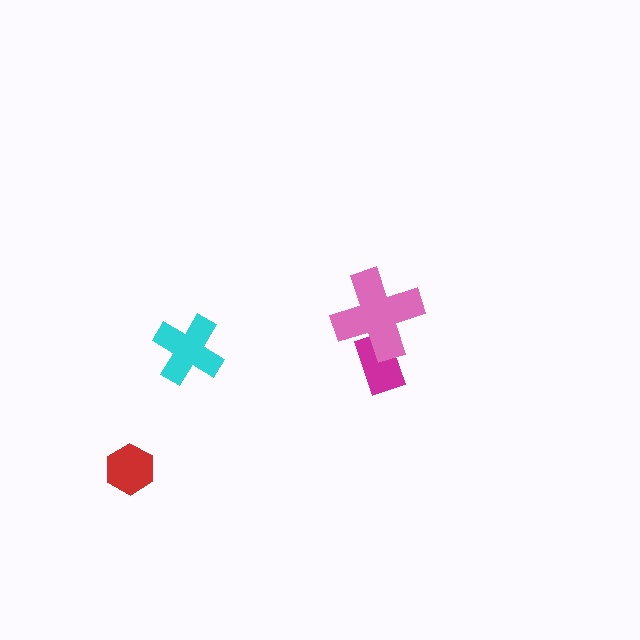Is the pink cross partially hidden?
No, no other shape covers it.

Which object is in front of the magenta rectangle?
The pink cross is in front of the magenta rectangle.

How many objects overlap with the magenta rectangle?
1 object overlaps with the magenta rectangle.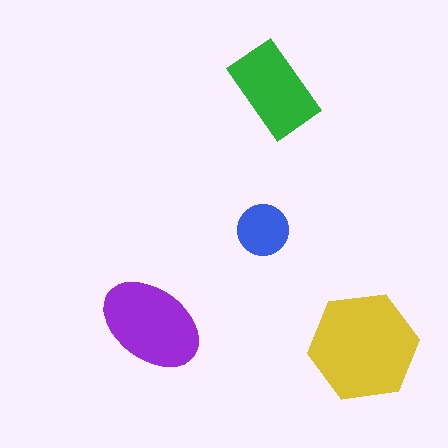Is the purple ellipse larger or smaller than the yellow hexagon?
Smaller.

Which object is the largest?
The yellow hexagon.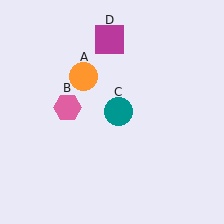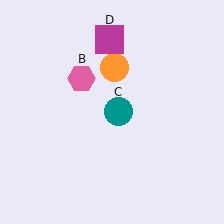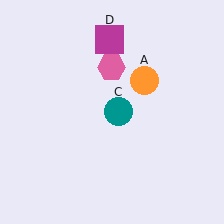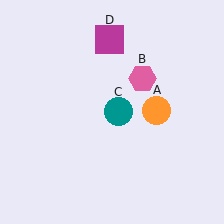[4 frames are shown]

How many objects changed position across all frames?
2 objects changed position: orange circle (object A), pink hexagon (object B).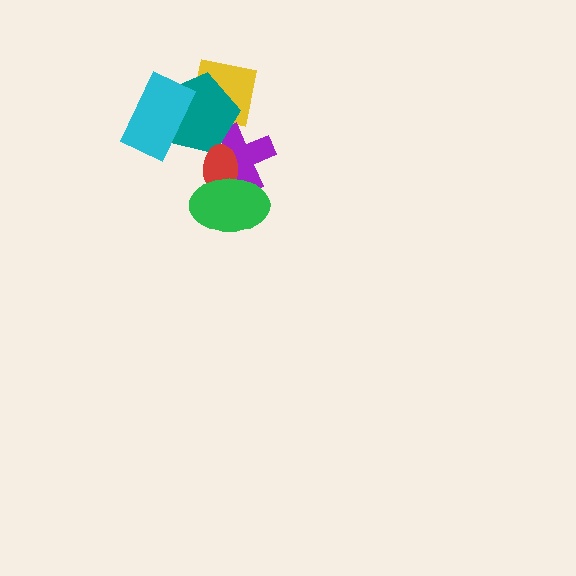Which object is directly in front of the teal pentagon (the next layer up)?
The red ellipse is directly in front of the teal pentagon.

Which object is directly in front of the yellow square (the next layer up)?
The teal pentagon is directly in front of the yellow square.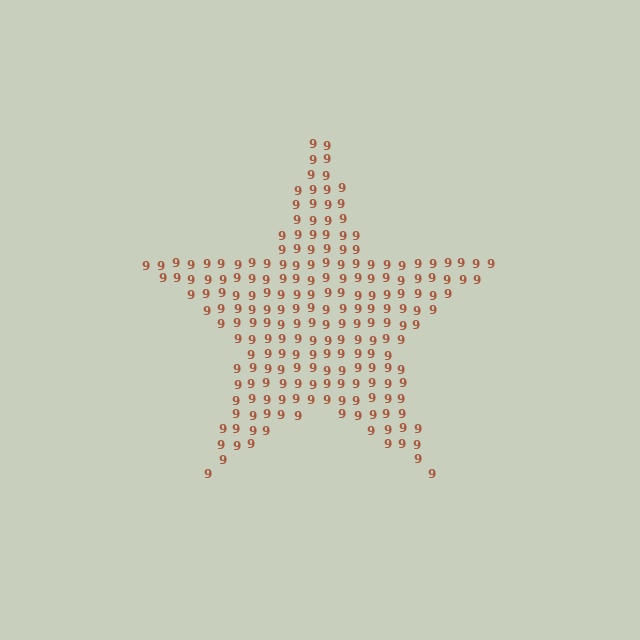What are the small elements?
The small elements are digit 9's.